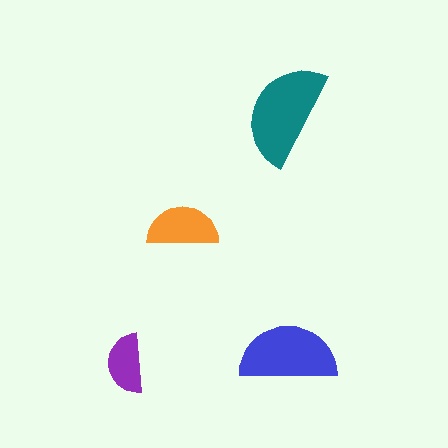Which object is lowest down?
The purple semicircle is bottommost.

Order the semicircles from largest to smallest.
the teal one, the blue one, the orange one, the purple one.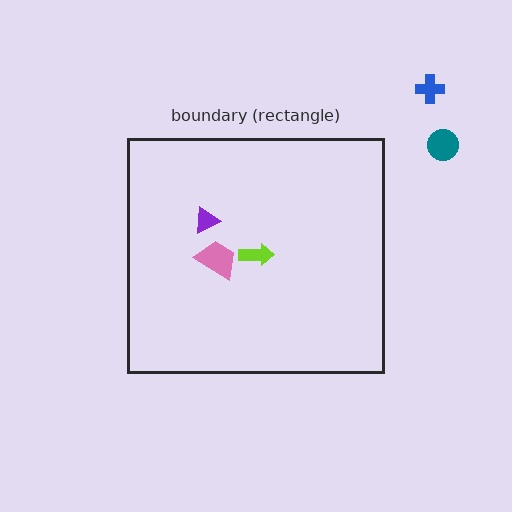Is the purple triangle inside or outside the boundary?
Inside.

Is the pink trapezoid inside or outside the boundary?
Inside.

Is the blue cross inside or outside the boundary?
Outside.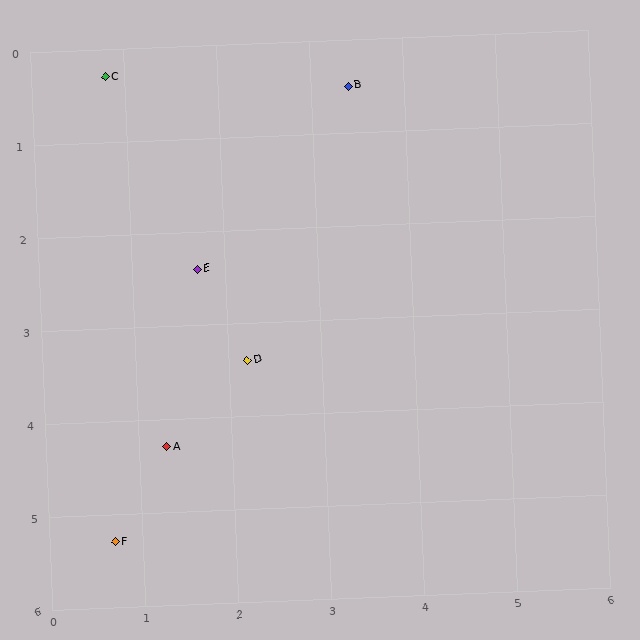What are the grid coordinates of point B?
Point B is at approximately (3.4, 0.5).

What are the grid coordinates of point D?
Point D is at approximately (2.2, 3.4).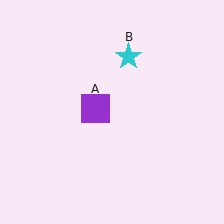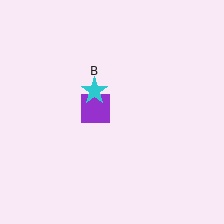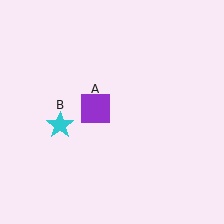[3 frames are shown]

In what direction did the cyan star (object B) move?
The cyan star (object B) moved down and to the left.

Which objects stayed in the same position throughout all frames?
Purple square (object A) remained stationary.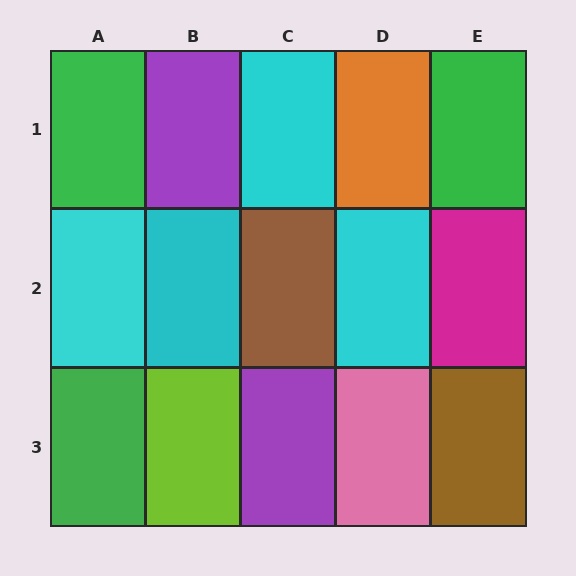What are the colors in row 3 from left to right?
Green, lime, purple, pink, brown.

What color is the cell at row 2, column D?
Cyan.